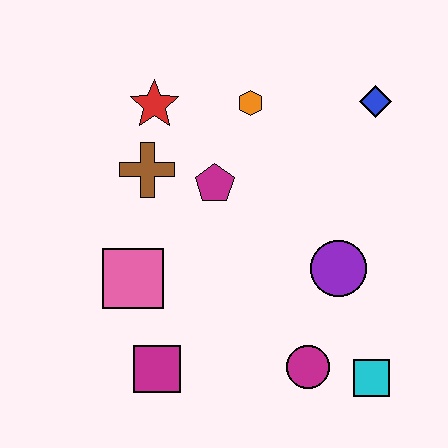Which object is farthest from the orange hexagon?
The cyan square is farthest from the orange hexagon.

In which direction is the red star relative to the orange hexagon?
The red star is to the left of the orange hexagon.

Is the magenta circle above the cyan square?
Yes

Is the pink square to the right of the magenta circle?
No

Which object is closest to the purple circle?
The magenta circle is closest to the purple circle.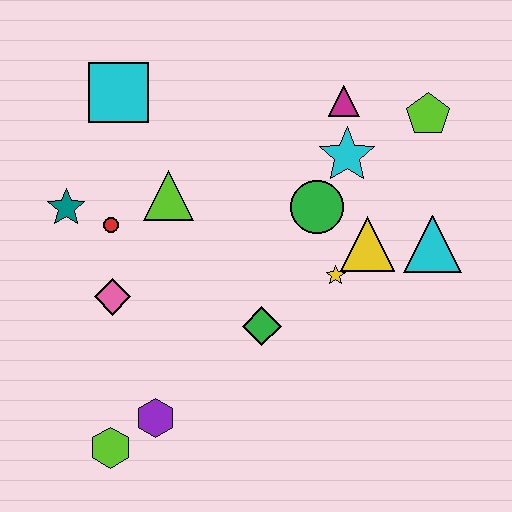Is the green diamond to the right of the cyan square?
Yes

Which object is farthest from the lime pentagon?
The lime hexagon is farthest from the lime pentagon.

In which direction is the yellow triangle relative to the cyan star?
The yellow triangle is below the cyan star.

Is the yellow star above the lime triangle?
No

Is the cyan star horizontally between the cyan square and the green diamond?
No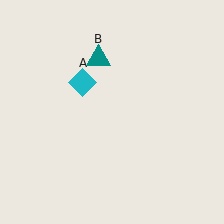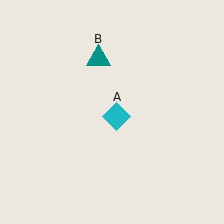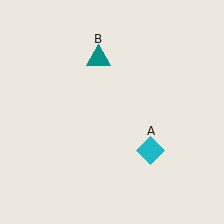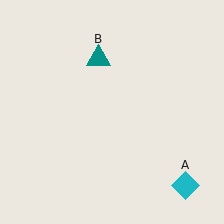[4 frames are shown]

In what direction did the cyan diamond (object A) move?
The cyan diamond (object A) moved down and to the right.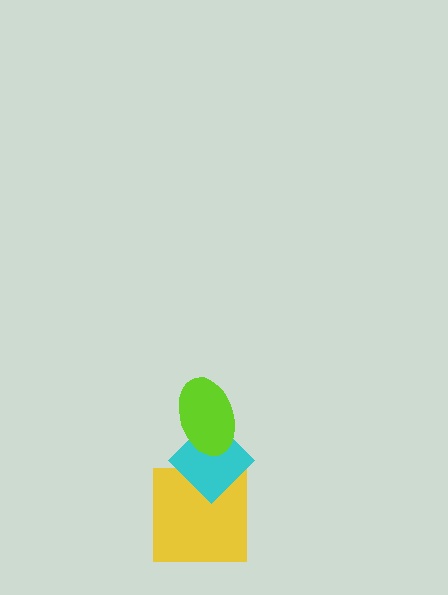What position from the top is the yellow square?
The yellow square is 3rd from the top.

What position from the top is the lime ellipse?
The lime ellipse is 1st from the top.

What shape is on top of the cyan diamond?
The lime ellipse is on top of the cyan diamond.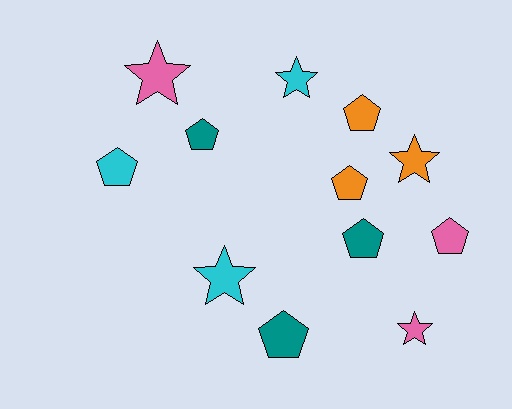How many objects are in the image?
There are 12 objects.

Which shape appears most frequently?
Pentagon, with 7 objects.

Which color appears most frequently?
Cyan, with 3 objects.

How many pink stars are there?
There are 2 pink stars.